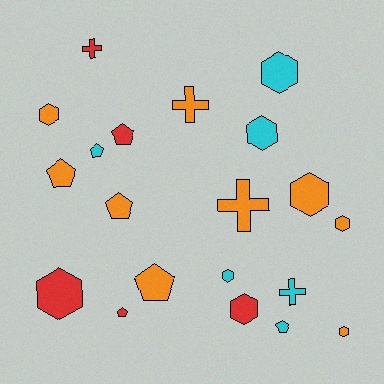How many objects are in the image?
There are 20 objects.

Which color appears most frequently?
Orange, with 9 objects.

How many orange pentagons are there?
There are 3 orange pentagons.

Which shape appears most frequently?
Hexagon, with 9 objects.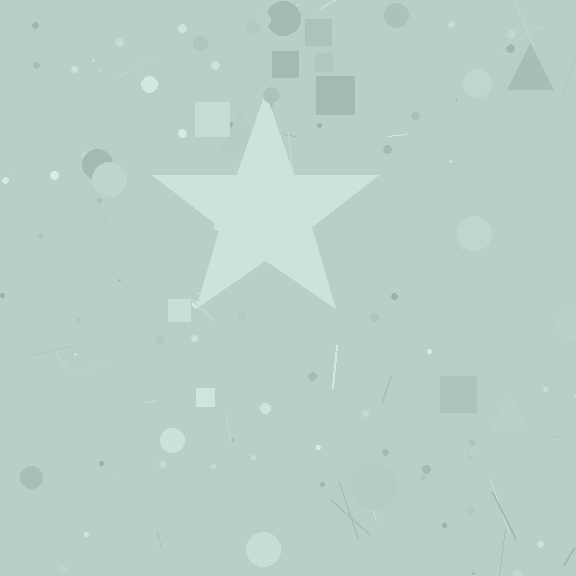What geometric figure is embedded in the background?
A star is embedded in the background.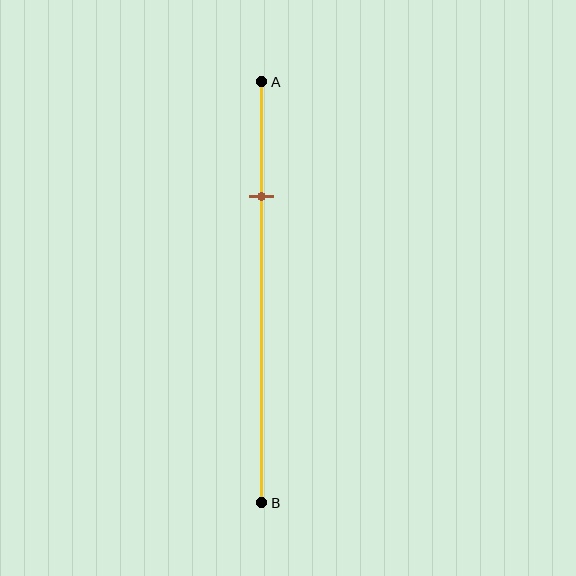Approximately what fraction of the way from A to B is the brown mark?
The brown mark is approximately 25% of the way from A to B.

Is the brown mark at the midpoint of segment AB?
No, the mark is at about 25% from A, not at the 50% midpoint.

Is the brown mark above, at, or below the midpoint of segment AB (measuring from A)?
The brown mark is above the midpoint of segment AB.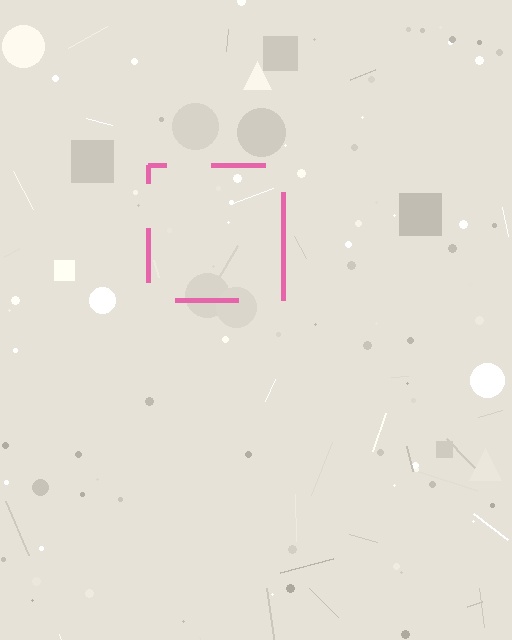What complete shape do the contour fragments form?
The contour fragments form a square.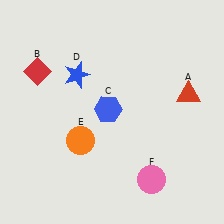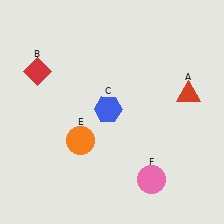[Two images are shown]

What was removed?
The blue star (D) was removed in Image 2.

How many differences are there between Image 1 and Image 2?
There is 1 difference between the two images.